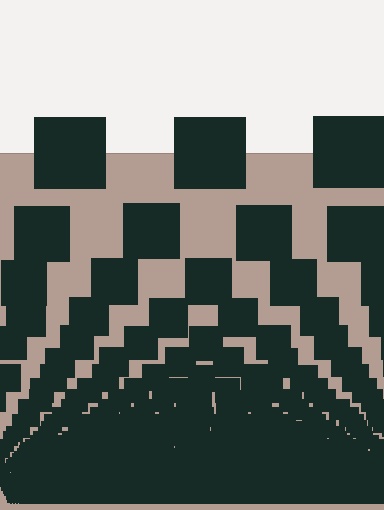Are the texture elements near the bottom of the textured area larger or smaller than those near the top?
Smaller. The gradient is inverted — elements near the bottom are smaller and denser.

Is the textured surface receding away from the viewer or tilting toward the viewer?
The surface appears to tilt toward the viewer. Texture elements get larger and sparser toward the top.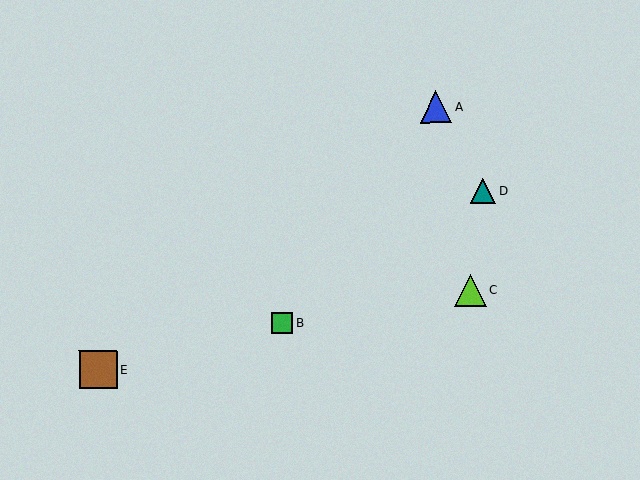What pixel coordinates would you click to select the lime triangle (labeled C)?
Click at (470, 290) to select the lime triangle C.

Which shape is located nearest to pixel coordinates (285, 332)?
The green square (labeled B) at (283, 323) is nearest to that location.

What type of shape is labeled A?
Shape A is a blue triangle.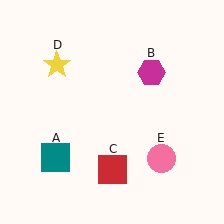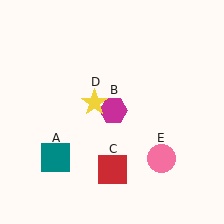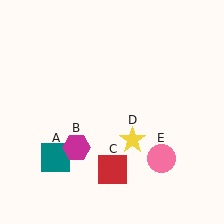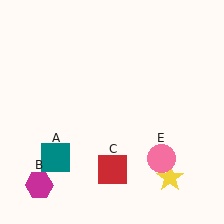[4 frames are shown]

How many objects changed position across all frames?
2 objects changed position: magenta hexagon (object B), yellow star (object D).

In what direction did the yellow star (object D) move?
The yellow star (object D) moved down and to the right.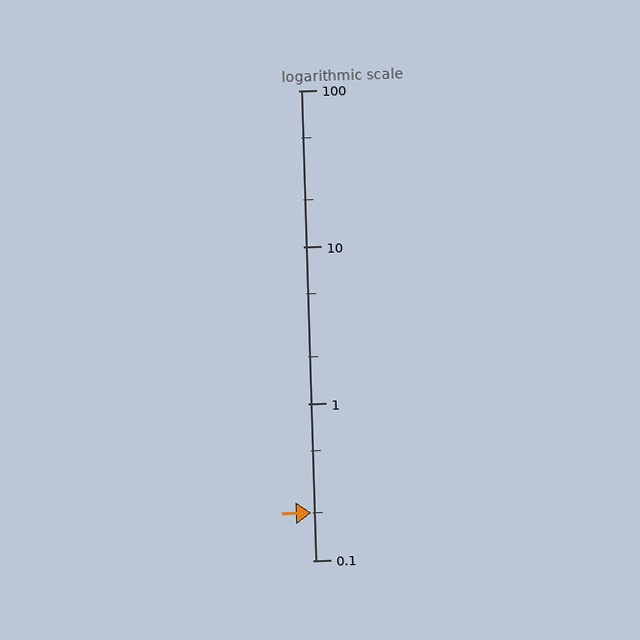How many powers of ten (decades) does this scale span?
The scale spans 3 decades, from 0.1 to 100.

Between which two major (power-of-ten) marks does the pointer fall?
The pointer is between 0.1 and 1.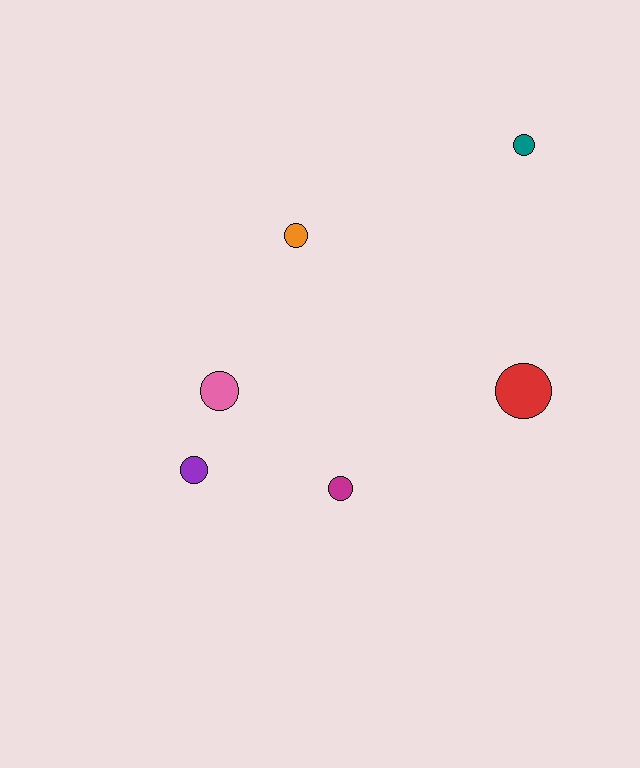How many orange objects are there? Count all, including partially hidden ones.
There is 1 orange object.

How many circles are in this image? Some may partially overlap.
There are 6 circles.